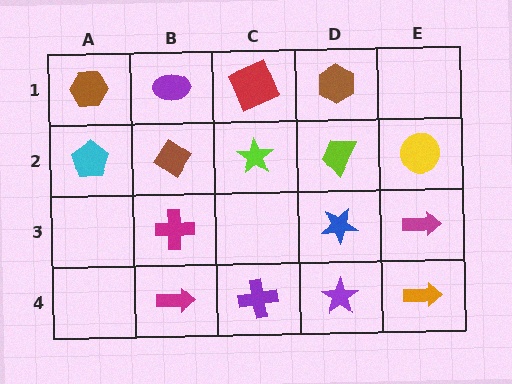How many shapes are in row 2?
5 shapes.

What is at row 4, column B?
A magenta arrow.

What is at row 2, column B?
A brown diamond.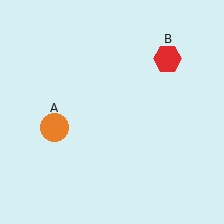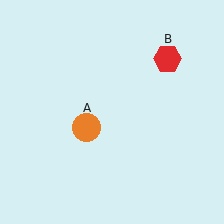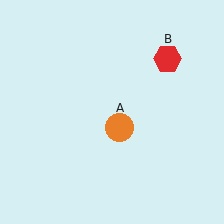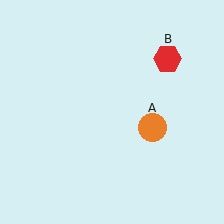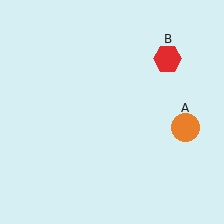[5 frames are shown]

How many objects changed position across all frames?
1 object changed position: orange circle (object A).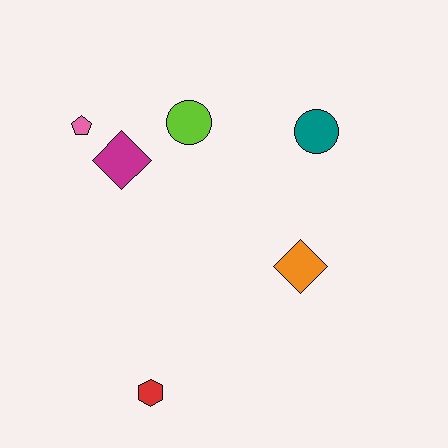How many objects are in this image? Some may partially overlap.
There are 6 objects.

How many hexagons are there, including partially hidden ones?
There is 1 hexagon.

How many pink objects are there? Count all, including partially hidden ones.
There is 1 pink object.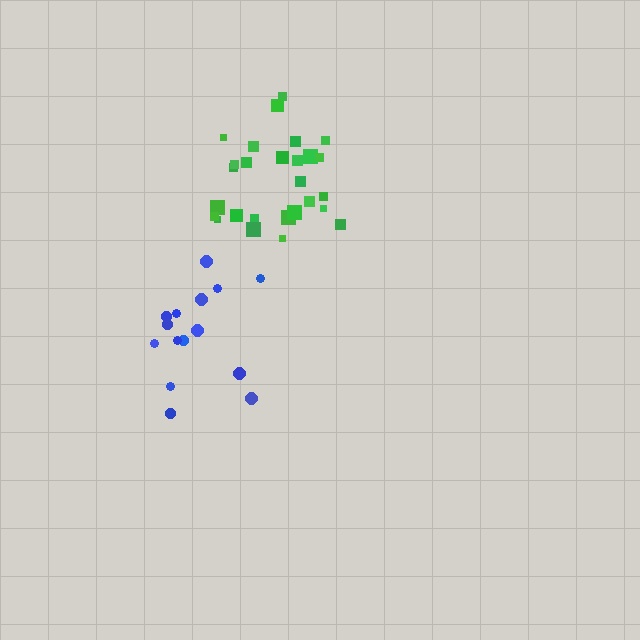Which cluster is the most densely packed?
Green.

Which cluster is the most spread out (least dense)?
Blue.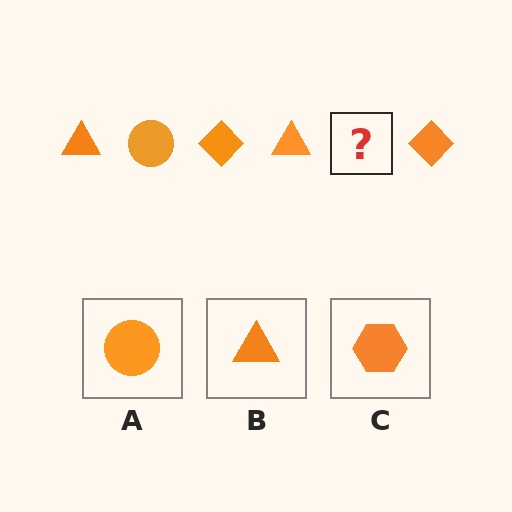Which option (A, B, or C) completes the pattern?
A.